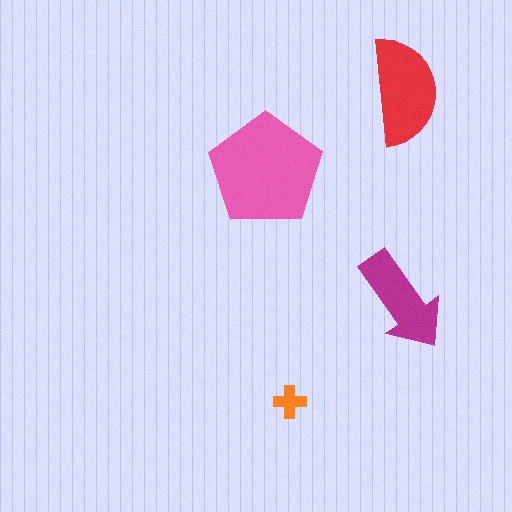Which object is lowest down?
The orange cross is bottommost.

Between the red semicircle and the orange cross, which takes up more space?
The red semicircle.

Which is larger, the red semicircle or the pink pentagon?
The pink pentagon.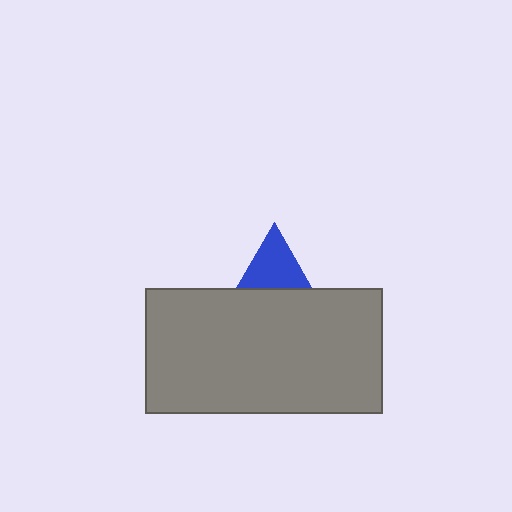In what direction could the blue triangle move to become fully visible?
The blue triangle could move up. That would shift it out from behind the gray rectangle entirely.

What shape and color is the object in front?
The object in front is a gray rectangle.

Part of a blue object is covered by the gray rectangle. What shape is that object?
It is a triangle.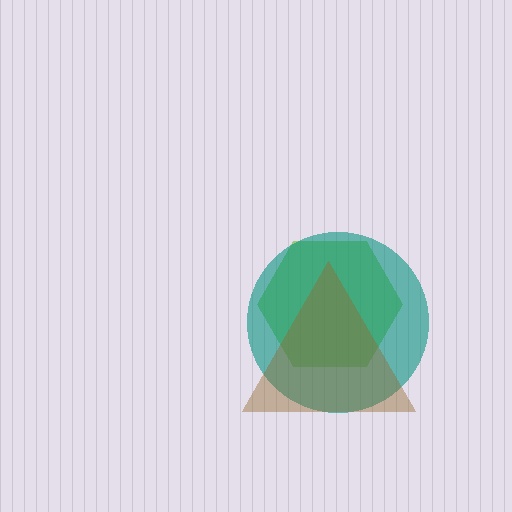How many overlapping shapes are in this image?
There are 3 overlapping shapes in the image.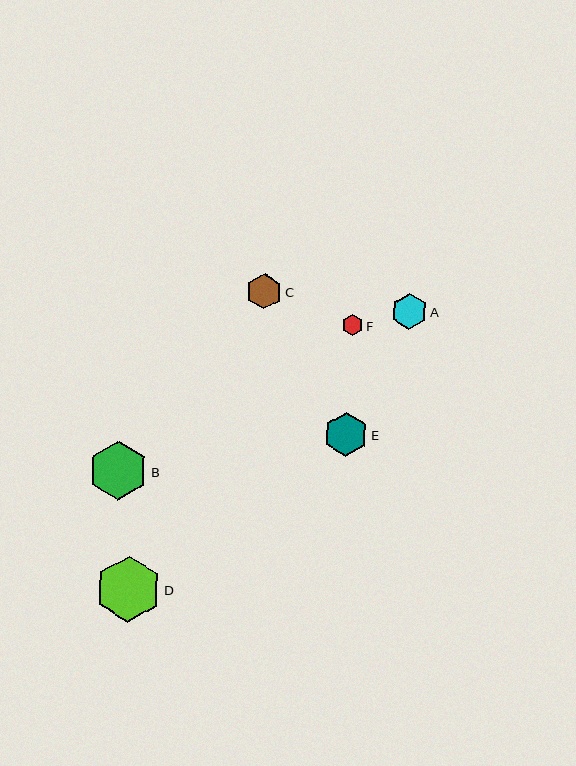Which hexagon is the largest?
Hexagon D is the largest with a size of approximately 66 pixels.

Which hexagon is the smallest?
Hexagon F is the smallest with a size of approximately 21 pixels.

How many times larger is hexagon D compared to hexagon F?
Hexagon D is approximately 3.2 times the size of hexagon F.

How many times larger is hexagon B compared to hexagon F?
Hexagon B is approximately 2.8 times the size of hexagon F.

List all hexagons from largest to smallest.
From largest to smallest: D, B, E, A, C, F.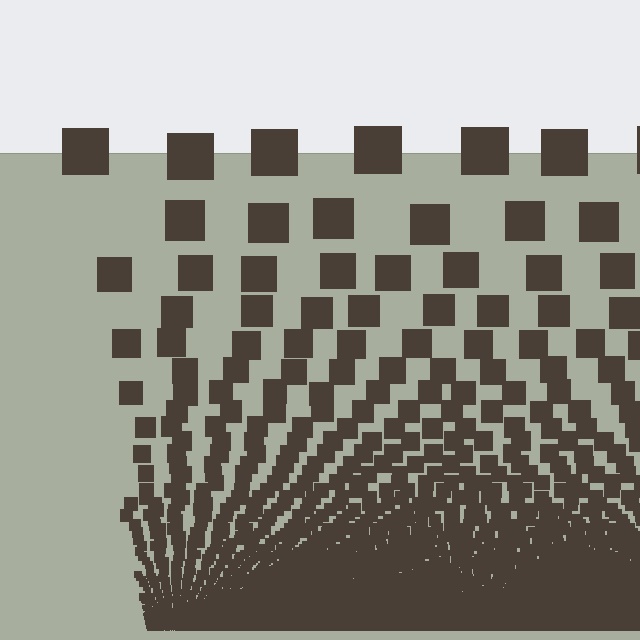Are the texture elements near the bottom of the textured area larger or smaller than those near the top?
Smaller. The gradient is inverted — elements near the bottom are smaller and denser.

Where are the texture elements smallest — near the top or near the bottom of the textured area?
Near the bottom.